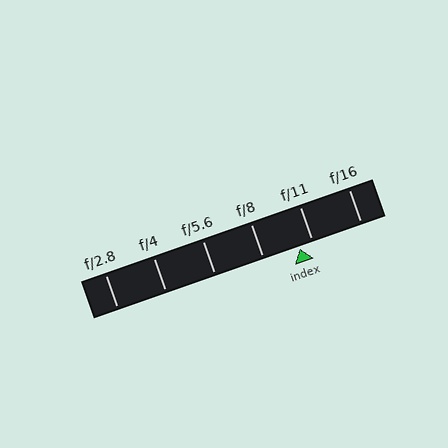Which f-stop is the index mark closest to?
The index mark is closest to f/11.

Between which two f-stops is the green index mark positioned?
The index mark is between f/8 and f/11.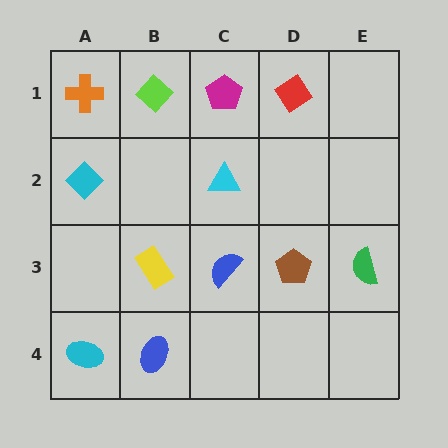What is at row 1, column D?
A red diamond.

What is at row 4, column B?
A blue ellipse.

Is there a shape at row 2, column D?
No, that cell is empty.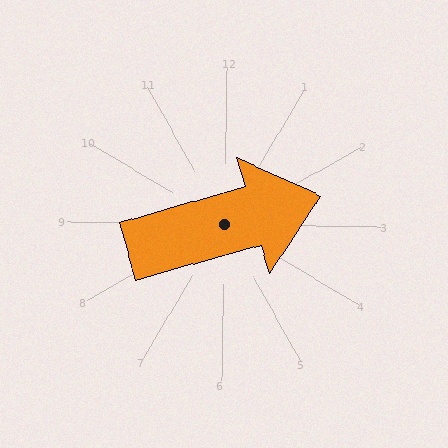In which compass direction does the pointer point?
East.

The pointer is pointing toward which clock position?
Roughly 2 o'clock.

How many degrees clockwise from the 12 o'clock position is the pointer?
Approximately 73 degrees.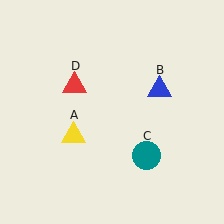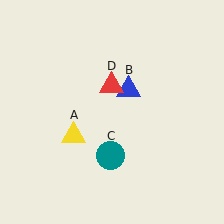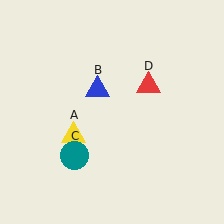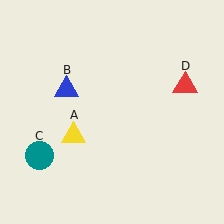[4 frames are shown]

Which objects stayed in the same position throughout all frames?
Yellow triangle (object A) remained stationary.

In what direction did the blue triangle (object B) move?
The blue triangle (object B) moved left.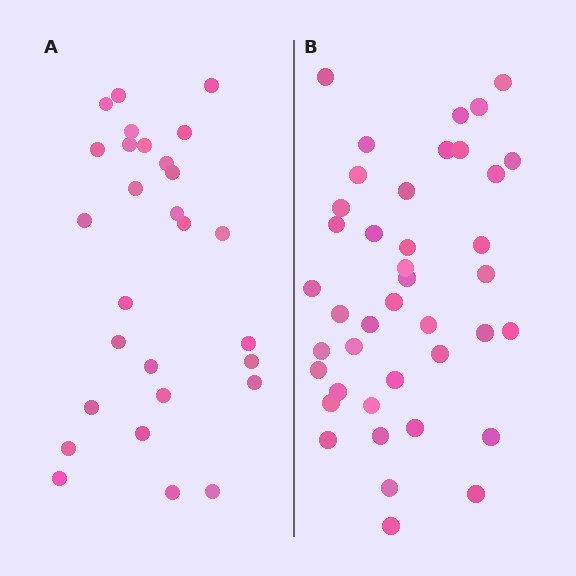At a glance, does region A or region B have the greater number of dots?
Region B (the right region) has more dots.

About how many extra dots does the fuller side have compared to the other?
Region B has approximately 15 more dots than region A.